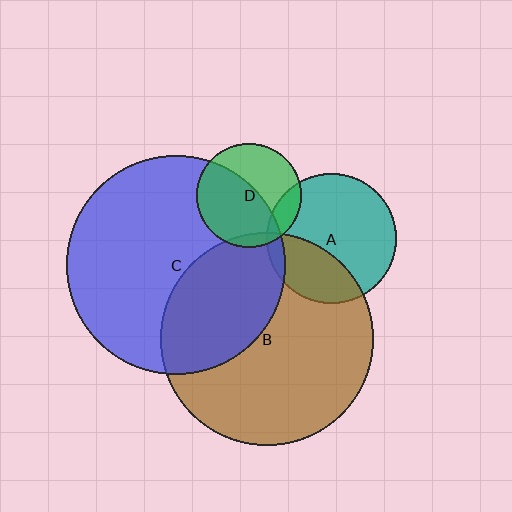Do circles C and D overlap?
Yes.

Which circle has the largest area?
Circle C (blue).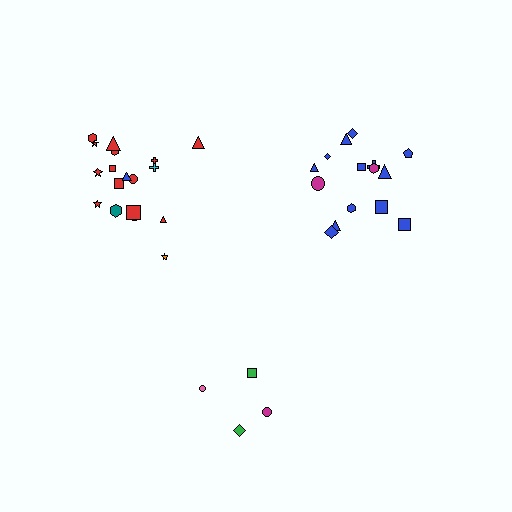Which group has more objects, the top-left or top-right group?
The top-left group.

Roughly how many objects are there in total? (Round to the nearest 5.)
Roughly 35 objects in total.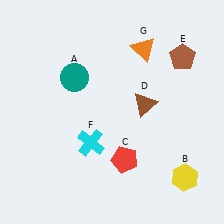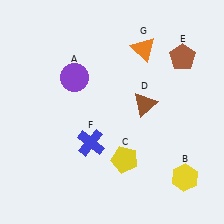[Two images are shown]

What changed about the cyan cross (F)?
In Image 1, F is cyan. In Image 2, it changed to blue.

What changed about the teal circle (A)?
In Image 1, A is teal. In Image 2, it changed to purple.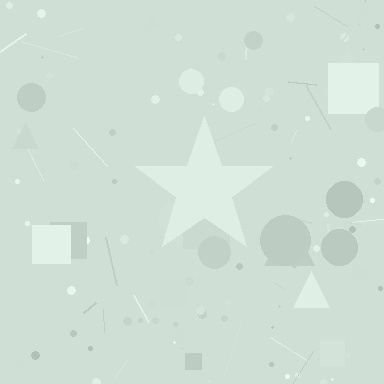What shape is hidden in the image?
A star is hidden in the image.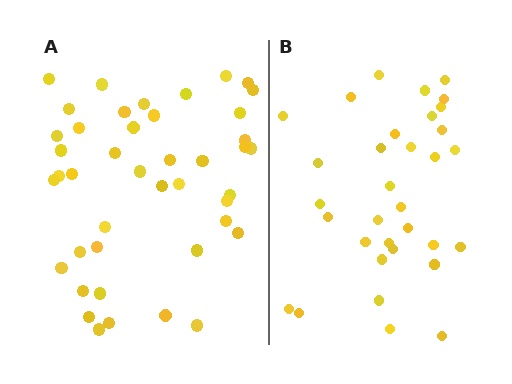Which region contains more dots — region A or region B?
Region A (the left region) has more dots.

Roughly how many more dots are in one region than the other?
Region A has roughly 10 or so more dots than region B.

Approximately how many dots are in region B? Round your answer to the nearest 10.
About 30 dots. (The exact count is 33, which rounds to 30.)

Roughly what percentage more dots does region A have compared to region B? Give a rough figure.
About 30% more.